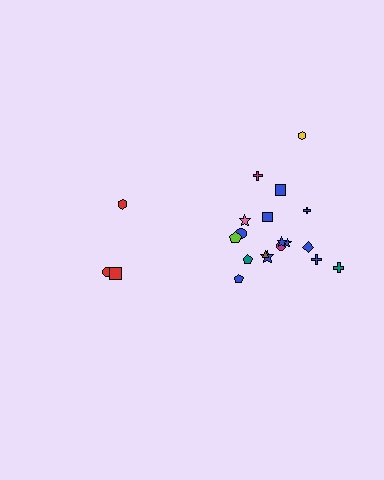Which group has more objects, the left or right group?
The right group.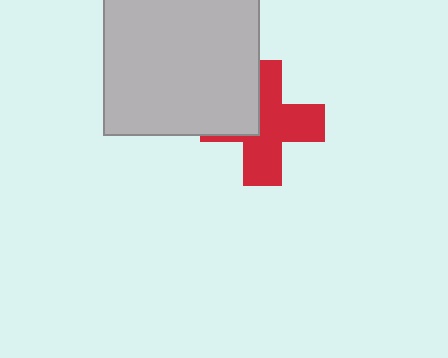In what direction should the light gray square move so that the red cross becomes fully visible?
The light gray square should move left. That is the shortest direction to clear the overlap and leave the red cross fully visible.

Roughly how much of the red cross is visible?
Most of it is visible (roughly 68%).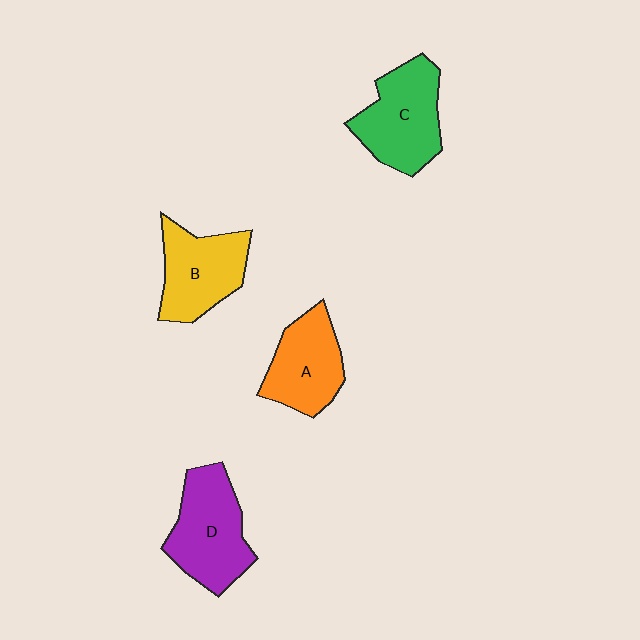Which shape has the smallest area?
Shape A (orange).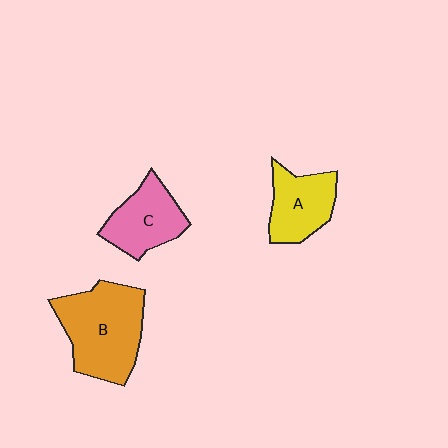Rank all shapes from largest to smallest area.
From largest to smallest: B (orange), C (pink), A (yellow).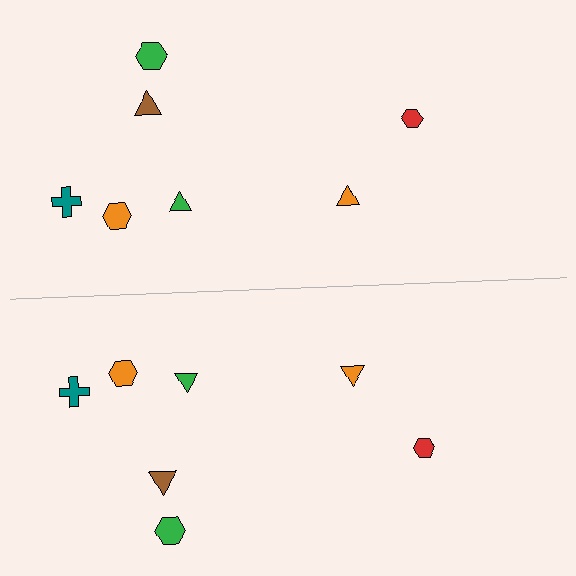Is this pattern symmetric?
Yes, this pattern has bilateral (reflection) symmetry.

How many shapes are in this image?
There are 14 shapes in this image.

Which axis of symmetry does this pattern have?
The pattern has a horizontal axis of symmetry running through the center of the image.